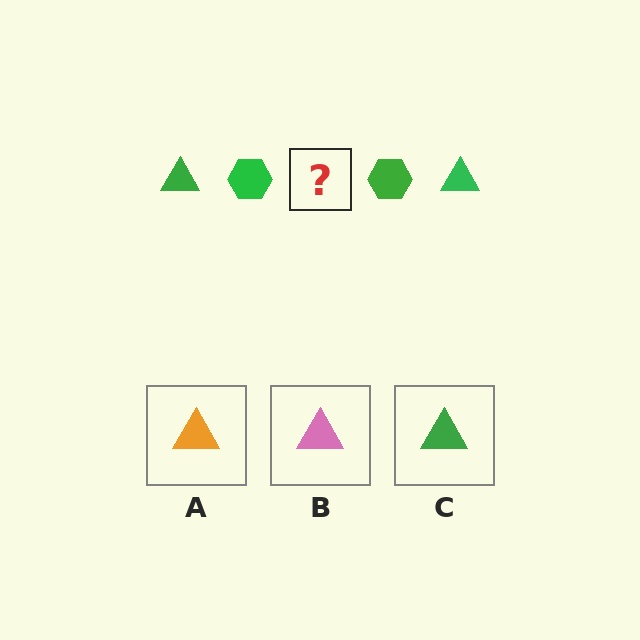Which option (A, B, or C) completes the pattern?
C.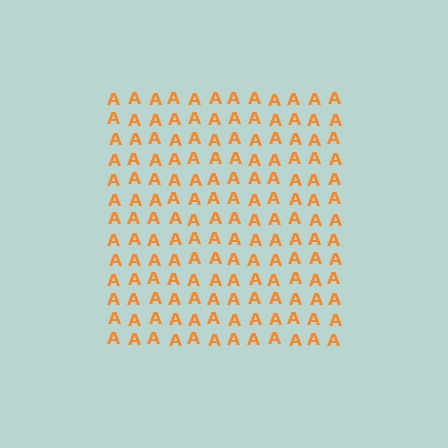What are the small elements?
The small elements are letter A's.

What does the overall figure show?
The overall figure shows a square.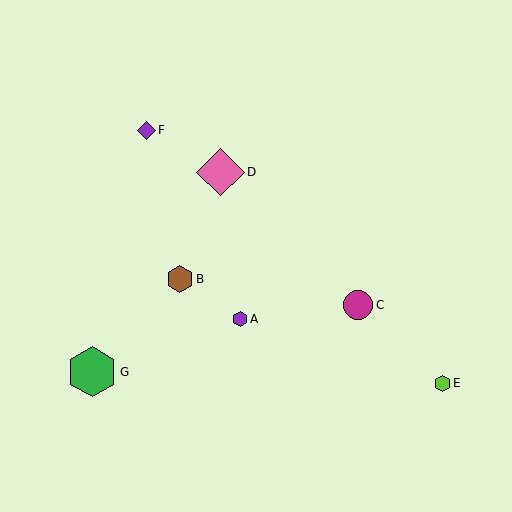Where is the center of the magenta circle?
The center of the magenta circle is at (358, 305).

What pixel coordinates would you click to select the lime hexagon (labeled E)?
Click at (442, 383) to select the lime hexagon E.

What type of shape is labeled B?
Shape B is a brown hexagon.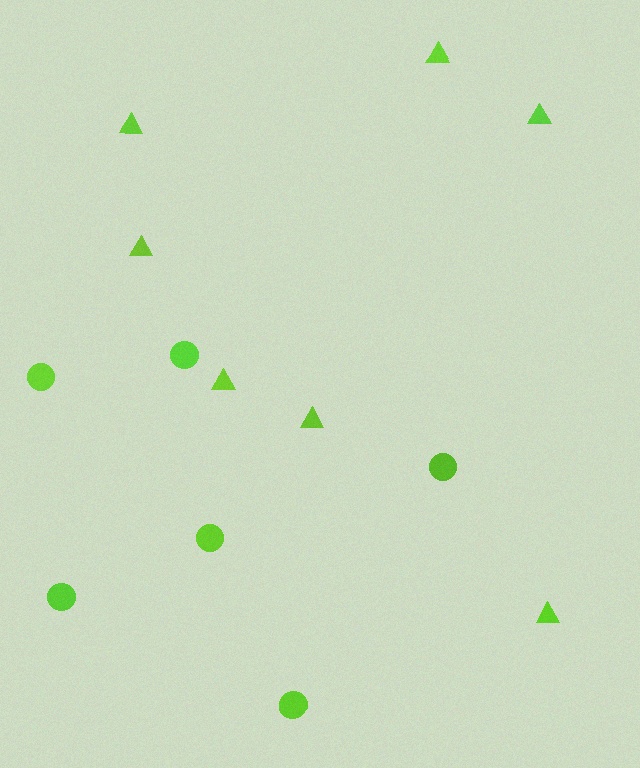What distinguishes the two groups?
There are 2 groups: one group of circles (6) and one group of triangles (7).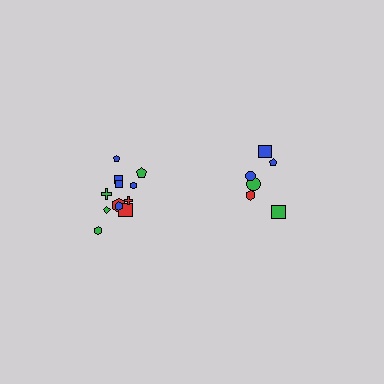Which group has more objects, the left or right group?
The left group.